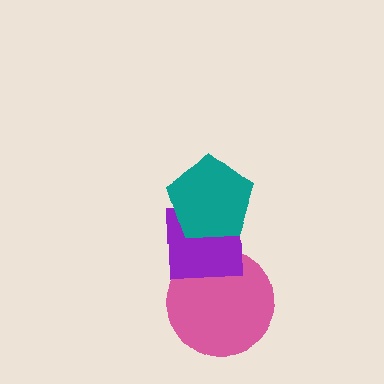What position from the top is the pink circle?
The pink circle is 3rd from the top.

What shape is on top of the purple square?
The teal pentagon is on top of the purple square.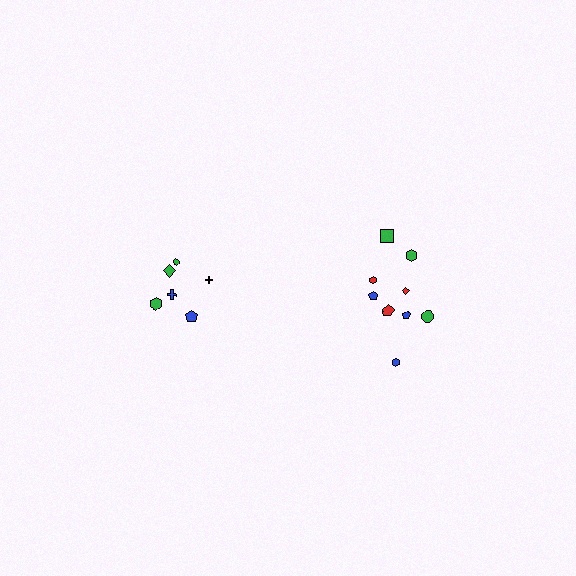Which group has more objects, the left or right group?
The right group.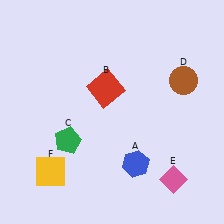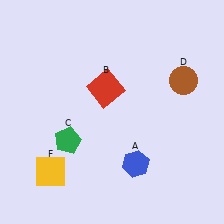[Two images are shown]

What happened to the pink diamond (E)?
The pink diamond (E) was removed in Image 2. It was in the bottom-right area of Image 1.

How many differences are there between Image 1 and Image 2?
There is 1 difference between the two images.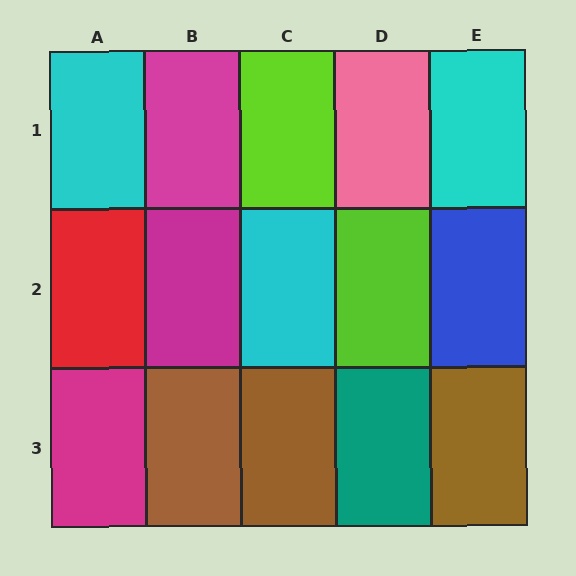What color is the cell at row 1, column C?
Lime.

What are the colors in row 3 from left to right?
Magenta, brown, brown, teal, brown.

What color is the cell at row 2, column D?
Lime.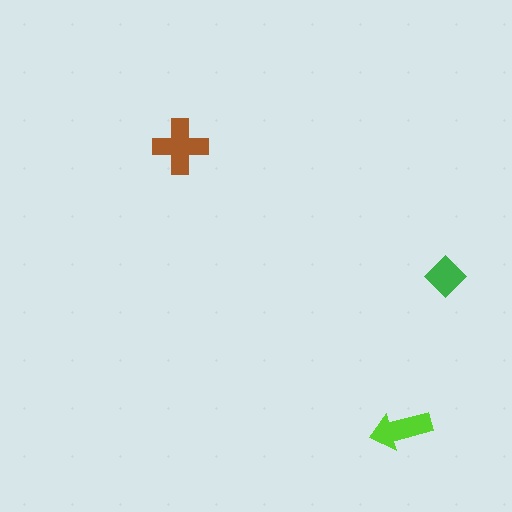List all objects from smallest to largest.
The green diamond, the lime arrow, the brown cross.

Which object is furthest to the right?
The green diamond is rightmost.